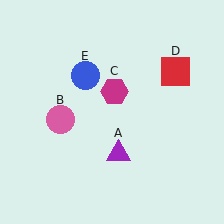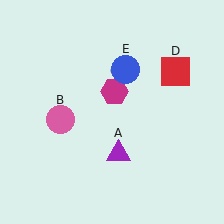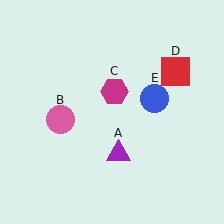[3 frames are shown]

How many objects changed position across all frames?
1 object changed position: blue circle (object E).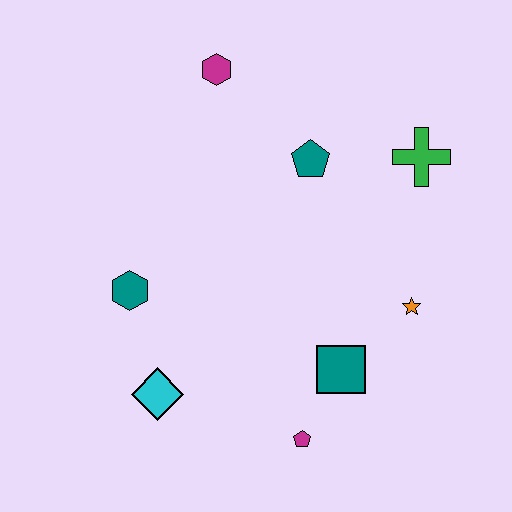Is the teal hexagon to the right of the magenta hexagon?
No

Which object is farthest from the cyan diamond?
The green cross is farthest from the cyan diamond.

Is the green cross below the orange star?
No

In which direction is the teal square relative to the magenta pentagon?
The teal square is above the magenta pentagon.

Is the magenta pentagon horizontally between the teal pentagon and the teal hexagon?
Yes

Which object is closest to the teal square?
The magenta pentagon is closest to the teal square.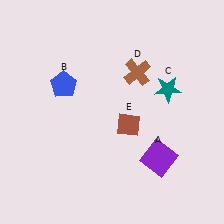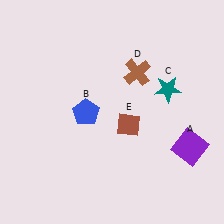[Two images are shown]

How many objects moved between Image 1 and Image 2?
2 objects moved between the two images.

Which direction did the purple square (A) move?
The purple square (A) moved right.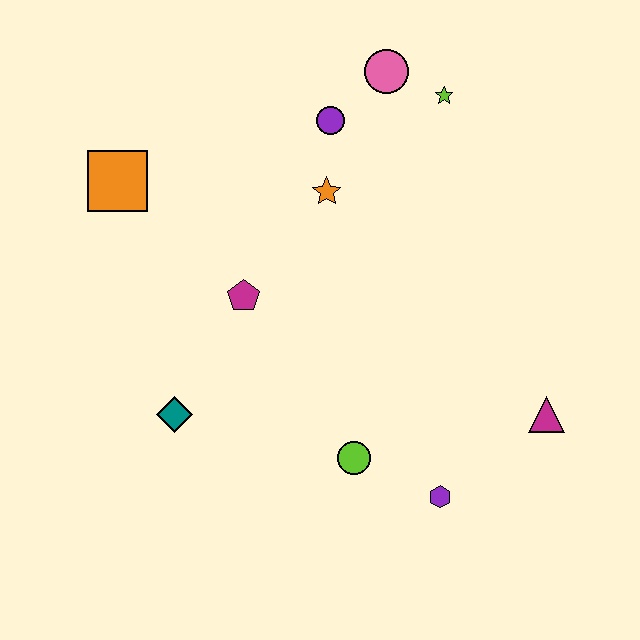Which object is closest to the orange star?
The purple circle is closest to the orange star.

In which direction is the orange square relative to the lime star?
The orange square is to the left of the lime star.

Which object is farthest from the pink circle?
The purple hexagon is farthest from the pink circle.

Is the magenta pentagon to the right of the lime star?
No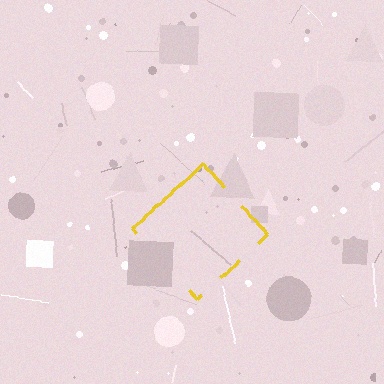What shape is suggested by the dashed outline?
The dashed outline suggests a diamond.